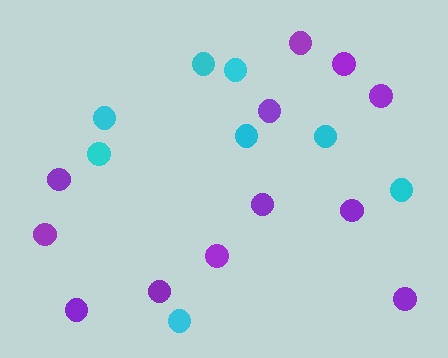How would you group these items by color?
There are 2 groups: one group of purple circles (12) and one group of cyan circles (8).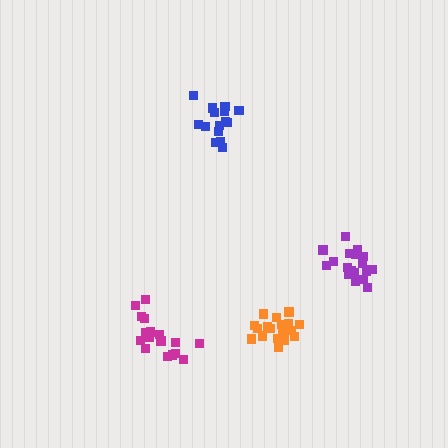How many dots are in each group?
Group 1: 18 dots, Group 2: 18 dots, Group 3: 16 dots, Group 4: 18 dots (70 total).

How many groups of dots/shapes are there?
There are 4 groups.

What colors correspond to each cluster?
The clusters are colored: magenta, orange, blue, purple.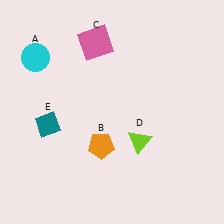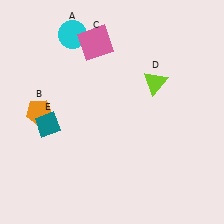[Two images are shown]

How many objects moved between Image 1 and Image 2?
3 objects moved between the two images.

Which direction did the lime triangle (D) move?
The lime triangle (D) moved up.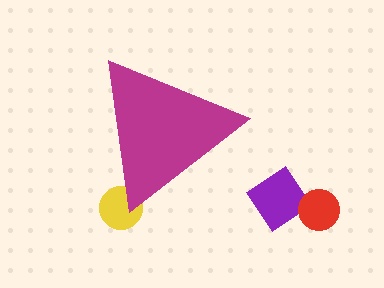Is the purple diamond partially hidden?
No, the purple diamond is fully visible.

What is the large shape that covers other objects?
A magenta triangle.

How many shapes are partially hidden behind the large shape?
1 shape is partially hidden.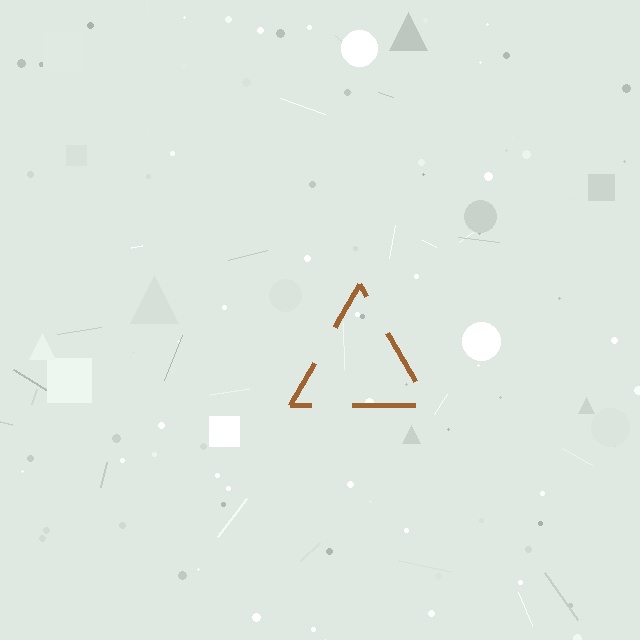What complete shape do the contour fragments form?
The contour fragments form a triangle.